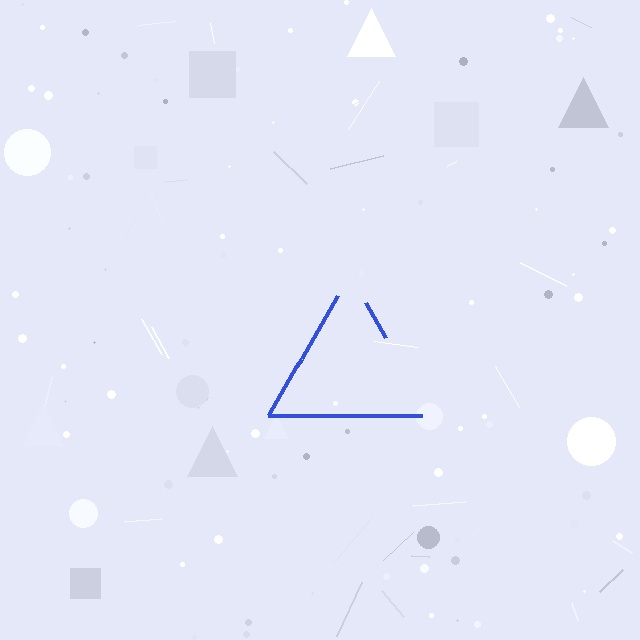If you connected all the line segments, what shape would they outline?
They would outline a triangle.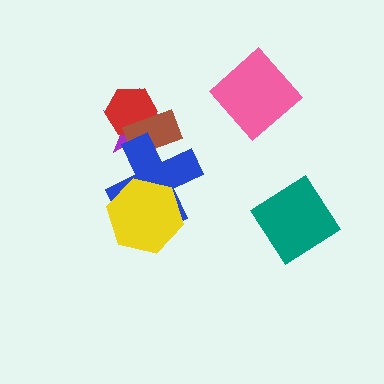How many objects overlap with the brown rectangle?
3 objects overlap with the brown rectangle.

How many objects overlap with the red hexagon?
2 objects overlap with the red hexagon.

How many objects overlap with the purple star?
3 objects overlap with the purple star.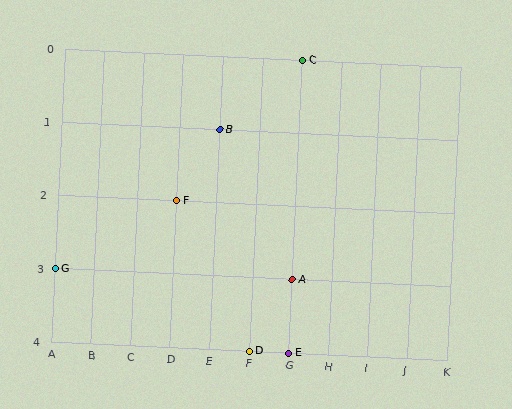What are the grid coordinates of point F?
Point F is at grid coordinates (D, 2).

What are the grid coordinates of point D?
Point D is at grid coordinates (F, 4).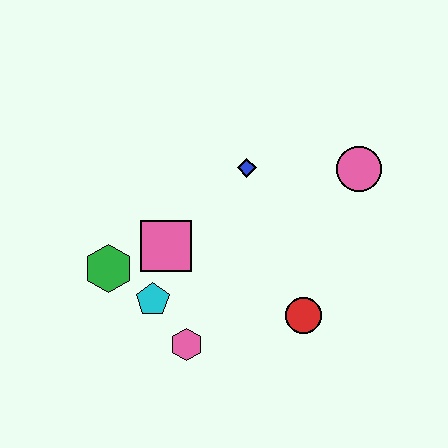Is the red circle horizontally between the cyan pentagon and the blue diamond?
No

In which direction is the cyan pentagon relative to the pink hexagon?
The cyan pentagon is above the pink hexagon.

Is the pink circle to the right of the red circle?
Yes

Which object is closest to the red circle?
The pink hexagon is closest to the red circle.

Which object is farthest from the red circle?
The green hexagon is farthest from the red circle.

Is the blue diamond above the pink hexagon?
Yes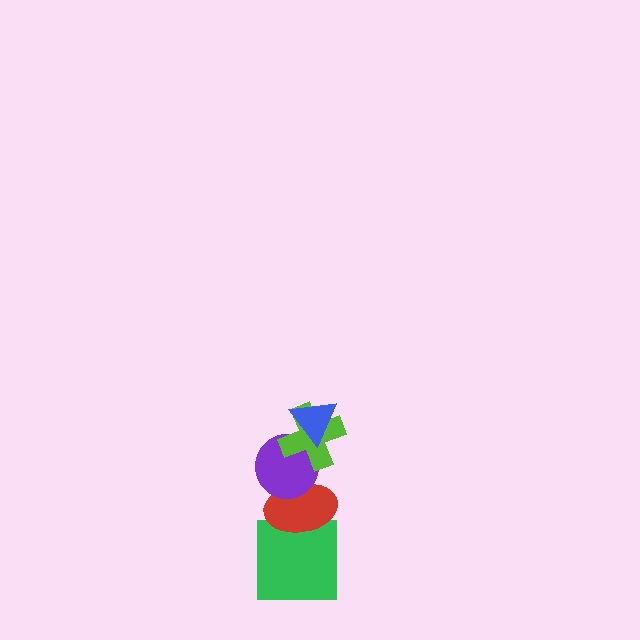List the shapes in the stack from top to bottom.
From top to bottom: the blue triangle, the lime cross, the purple circle, the red ellipse, the green square.